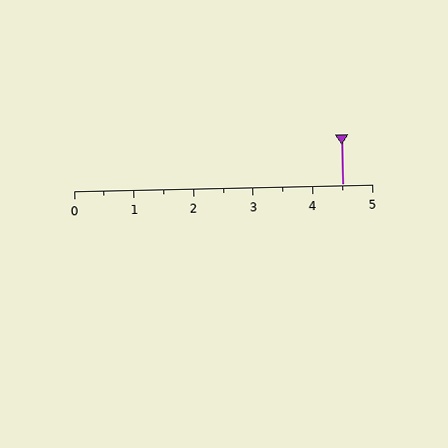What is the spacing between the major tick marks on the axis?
The major ticks are spaced 1 apart.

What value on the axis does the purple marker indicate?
The marker indicates approximately 4.5.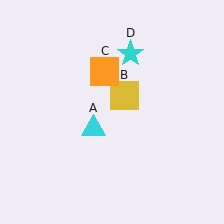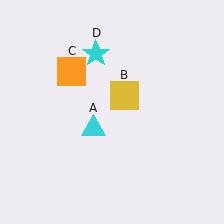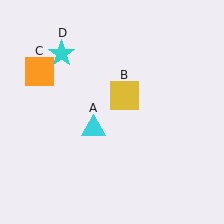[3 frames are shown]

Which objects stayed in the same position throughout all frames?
Cyan triangle (object A) and yellow square (object B) remained stationary.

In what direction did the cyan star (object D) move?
The cyan star (object D) moved left.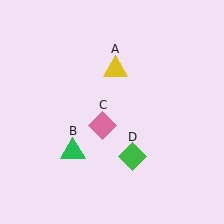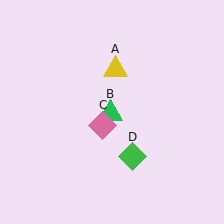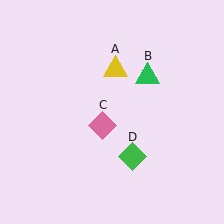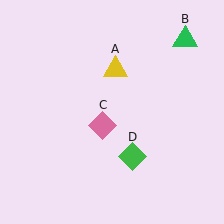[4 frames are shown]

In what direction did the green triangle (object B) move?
The green triangle (object B) moved up and to the right.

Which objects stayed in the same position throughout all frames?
Yellow triangle (object A) and pink diamond (object C) and green diamond (object D) remained stationary.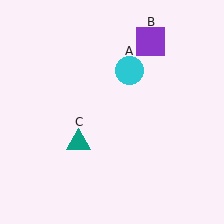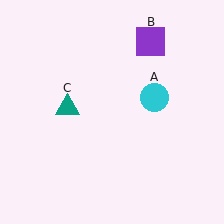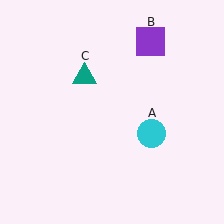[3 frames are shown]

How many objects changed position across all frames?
2 objects changed position: cyan circle (object A), teal triangle (object C).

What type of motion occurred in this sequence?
The cyan circle (object A), teal triangle (object C) rotated clockwise around the center of the scene.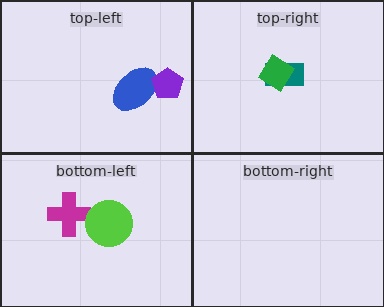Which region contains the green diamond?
The top-right region.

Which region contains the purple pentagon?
The top-left region.